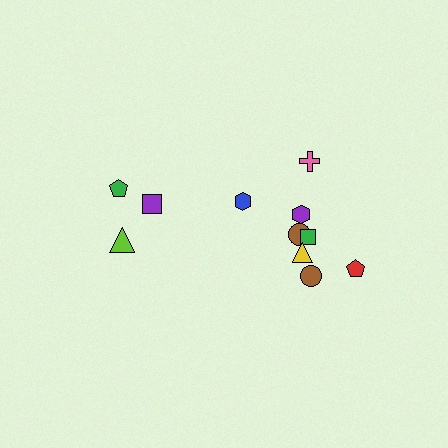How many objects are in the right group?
There are 8 objects.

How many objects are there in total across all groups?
There are 11 objects.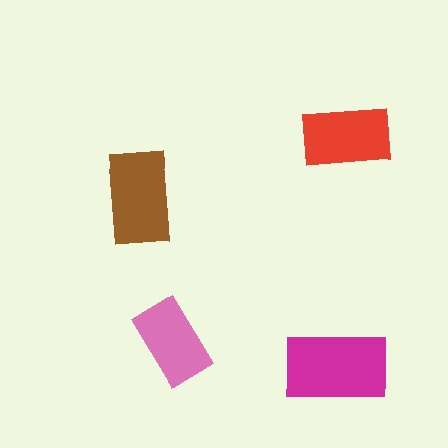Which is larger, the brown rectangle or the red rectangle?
The brown one.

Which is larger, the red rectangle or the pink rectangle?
The red one.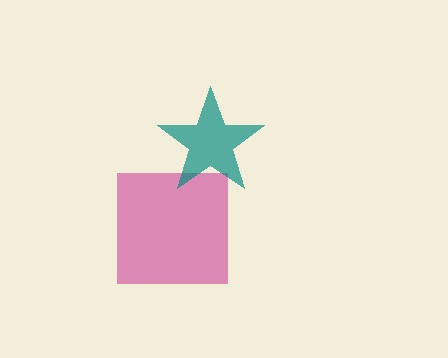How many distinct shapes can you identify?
There are 2 distinct shapes: a magenta square, a teal star.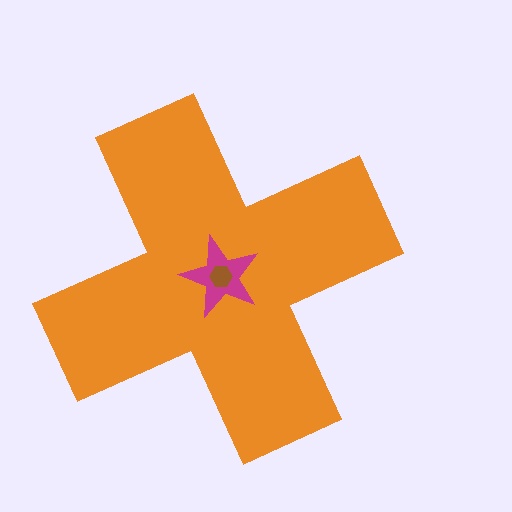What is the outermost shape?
The orange cross.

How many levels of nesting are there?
3.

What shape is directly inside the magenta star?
The brown hexagon.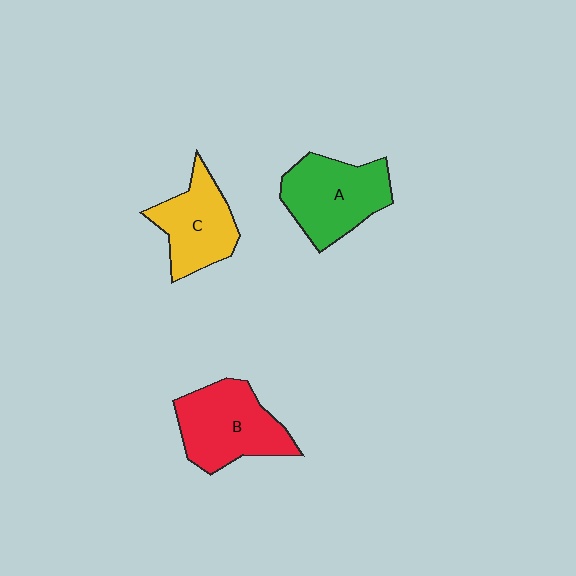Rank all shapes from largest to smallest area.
From largest to smallest: B (red), A (green), C (yellow).